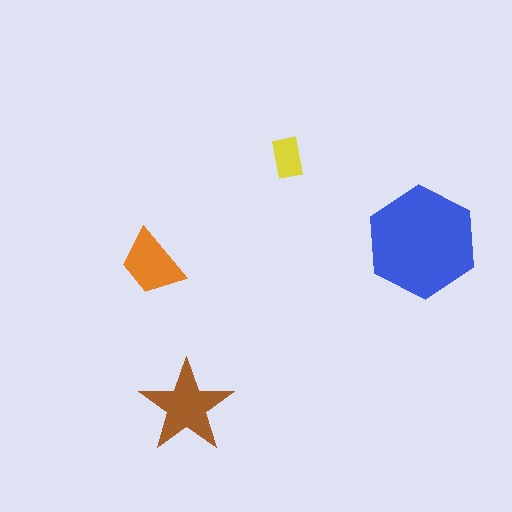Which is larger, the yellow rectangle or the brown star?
The brown star.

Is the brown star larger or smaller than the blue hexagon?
Smaller.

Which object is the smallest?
The yellow rectangle.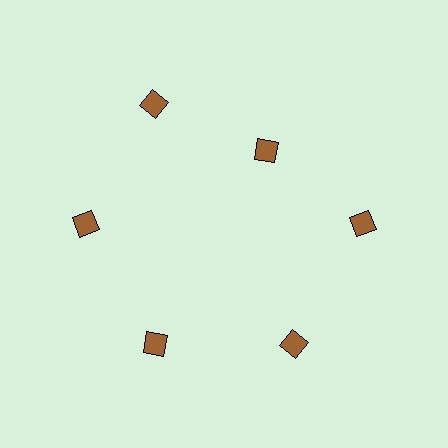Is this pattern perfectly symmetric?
No. The 6 brown diamonds are arranged in a ring, but one element near the 1 o'clock position is pulled inward toward the center, breaking the 6-fold rotational symmetry.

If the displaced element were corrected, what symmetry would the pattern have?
It would have 6-fold rotational symmetry — the pattern would map onto itself every 60 degrees.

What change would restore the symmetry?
The symmetry would be restored by moving it outward, back onto the ring so that all 6 diamonds sit at equal angles and equal distance from the center.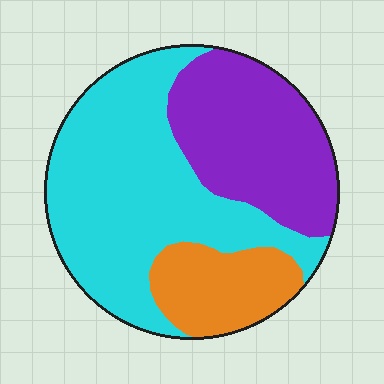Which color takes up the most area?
Cyan, at roughly 50%.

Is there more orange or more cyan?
Cyan.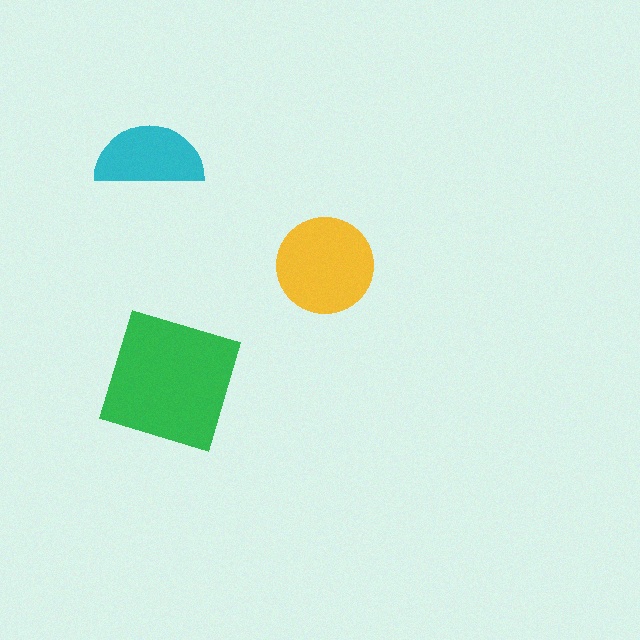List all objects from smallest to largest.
The cyan semicircle, the yellow circle, the green square.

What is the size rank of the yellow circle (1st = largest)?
2nd.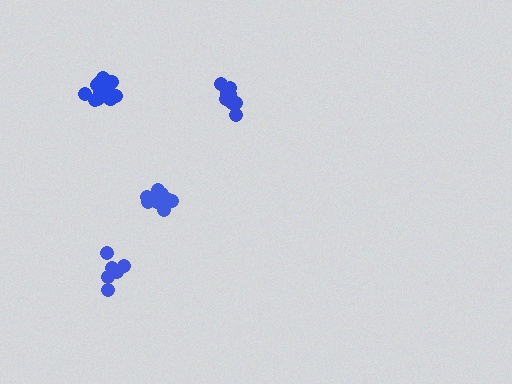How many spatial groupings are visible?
There are 4 spatial groupings.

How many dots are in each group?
Group 1: 10 dots, Group 2: 6 dots, Group 3: 10 dots, Group 4: 11 dots (37 total).